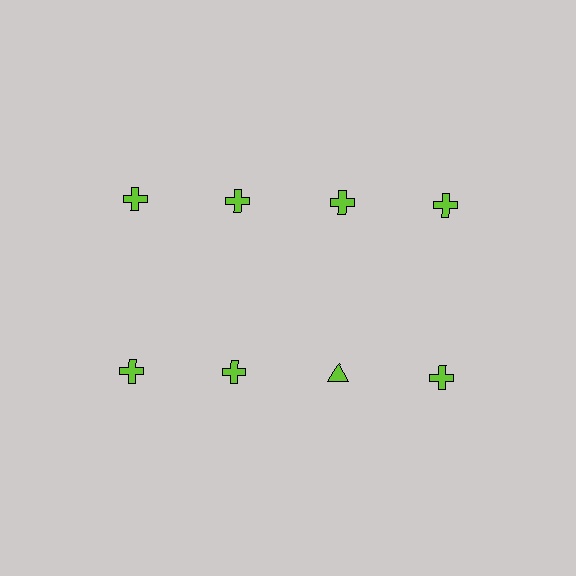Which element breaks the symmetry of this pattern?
The lime triangle in the second row, center column breaks the symmetry. All other shapes are lime crosses.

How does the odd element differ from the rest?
It has a different shape: triangle instead of cross.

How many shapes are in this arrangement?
There are 8 shapes arranged in a grid pattern.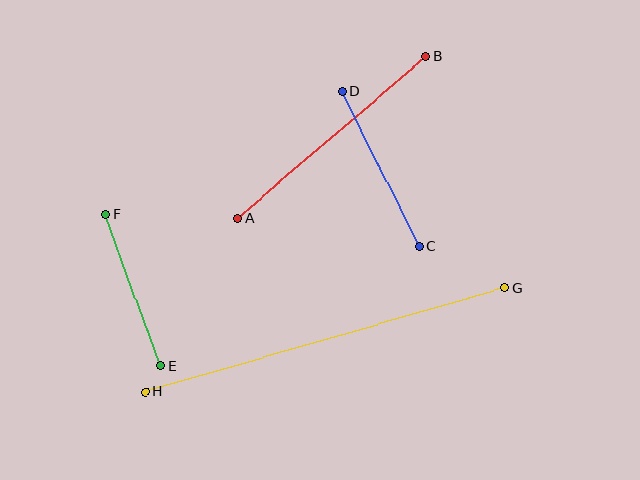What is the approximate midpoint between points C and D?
The midpoint is at approximately (381, 169) pixels.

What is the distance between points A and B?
The distance is approximately 249 pixels.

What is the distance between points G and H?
The distance is approximately 374 pixels.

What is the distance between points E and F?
The distance is approximately 162 pixels.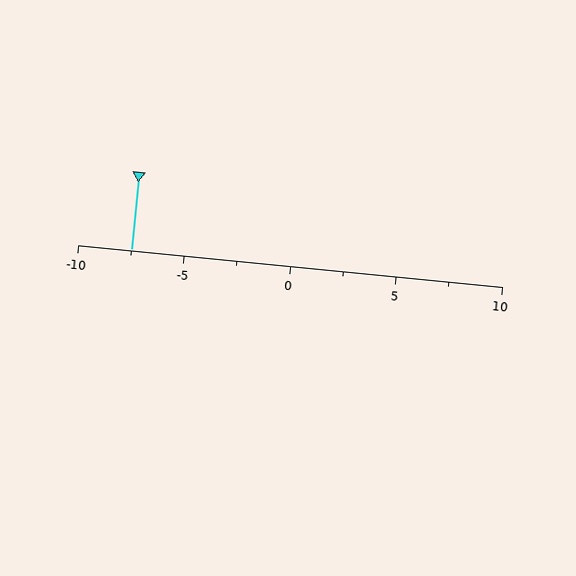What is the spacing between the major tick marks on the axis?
The major ticks are spaced 5 apart.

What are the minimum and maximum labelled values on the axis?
The axis runs from -10 to 10.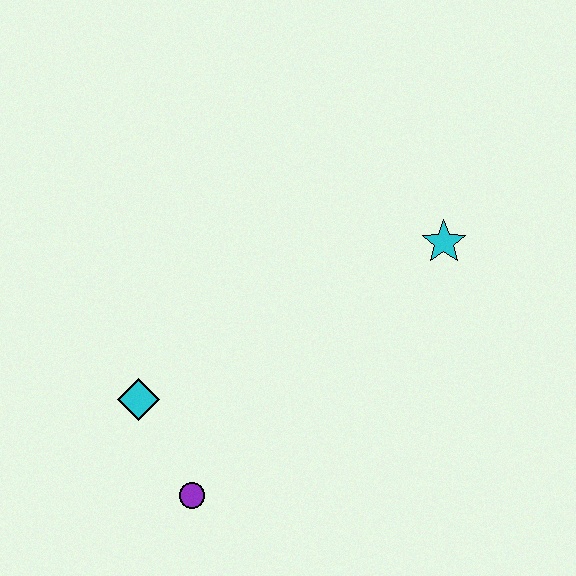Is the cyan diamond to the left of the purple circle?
Yes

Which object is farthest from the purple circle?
The cyan star is farthest from the purple circle.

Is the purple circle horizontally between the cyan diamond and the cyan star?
Yes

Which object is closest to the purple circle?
The cyan diamond is closest to the purple circle.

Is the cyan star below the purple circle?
No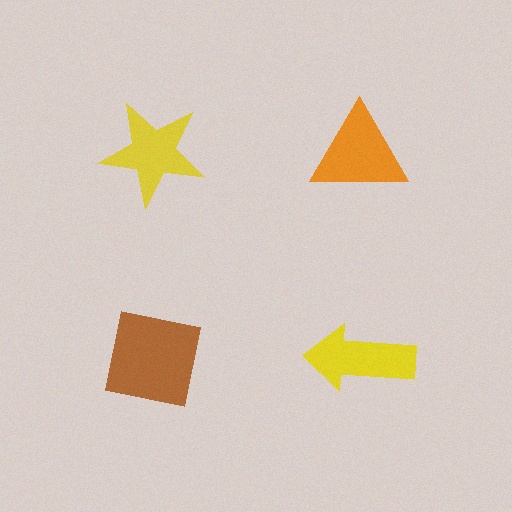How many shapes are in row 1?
2 shapes.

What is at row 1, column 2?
An orange triangle.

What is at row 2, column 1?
A brown square.